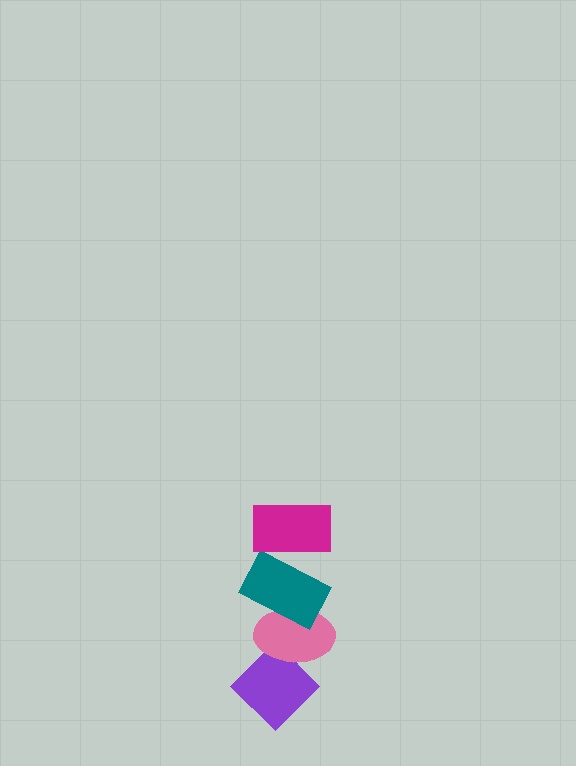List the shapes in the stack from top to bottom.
From top to bottom: the magenta rectangle, the teal rectangle, the pink ellipse, the purple diamond.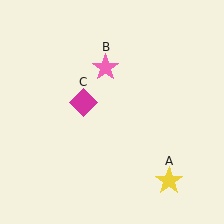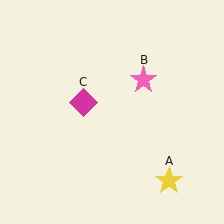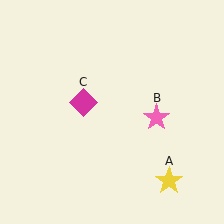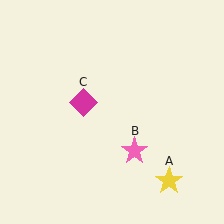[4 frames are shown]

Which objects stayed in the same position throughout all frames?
Yellow star (object A) and magenta diamond (object C) remained stationary.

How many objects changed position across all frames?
1 object changed position: pink star (object B).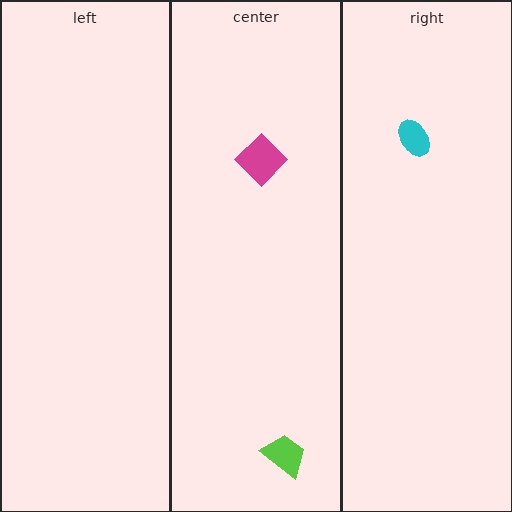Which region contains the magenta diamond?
The center region.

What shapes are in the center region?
The lime trapezoid, the magenta diamond.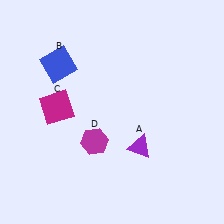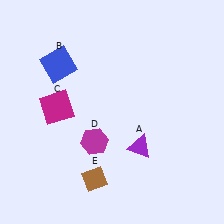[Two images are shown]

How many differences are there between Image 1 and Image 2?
There is 1 difference between the two images.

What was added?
A brown diamond (E) was added in Image 2.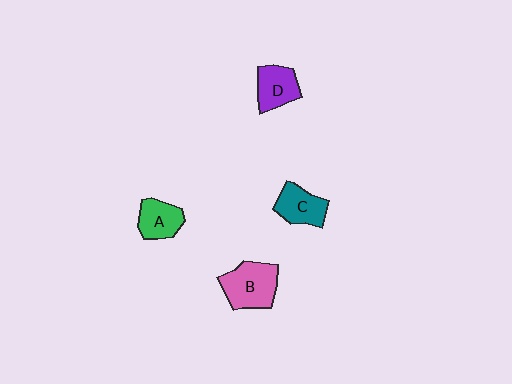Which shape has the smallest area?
Shape A (green).